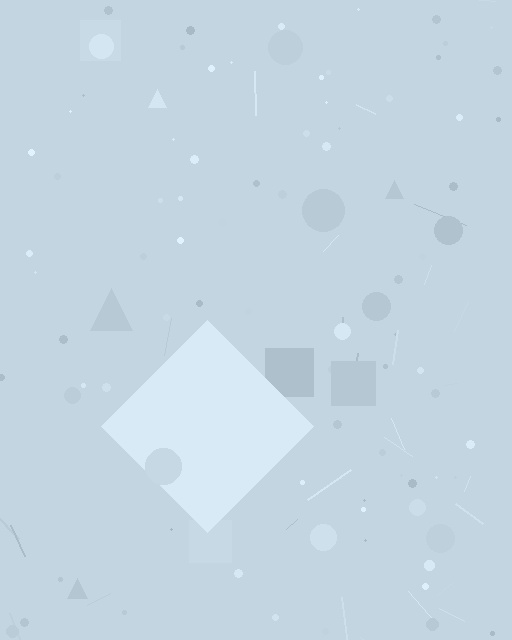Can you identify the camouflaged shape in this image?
The camouflaged shape is a diamond.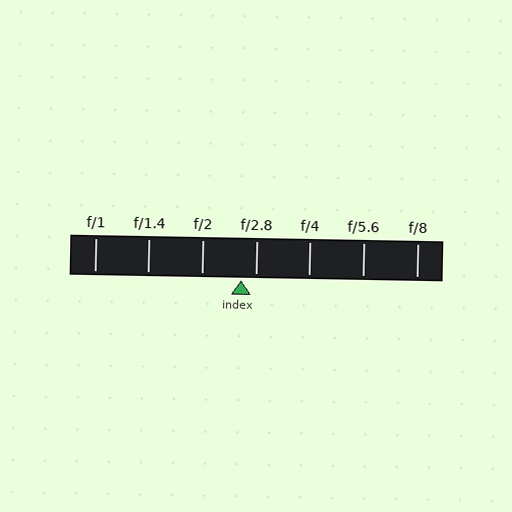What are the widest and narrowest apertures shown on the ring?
The widest aperture shown is f/1 and the narrowest is f/8.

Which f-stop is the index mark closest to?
The index mark is closest to f/2.8.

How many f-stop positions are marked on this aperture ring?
There are 7 f-stop positions marked.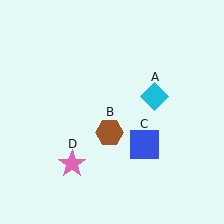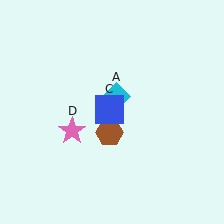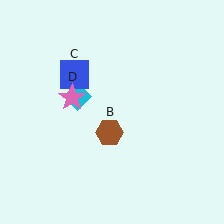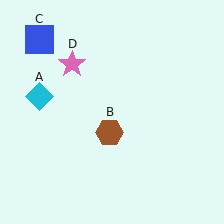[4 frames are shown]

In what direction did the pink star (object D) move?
The pink star (object D) moved up.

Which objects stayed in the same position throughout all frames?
Brown hexagon (object B) remained stationary.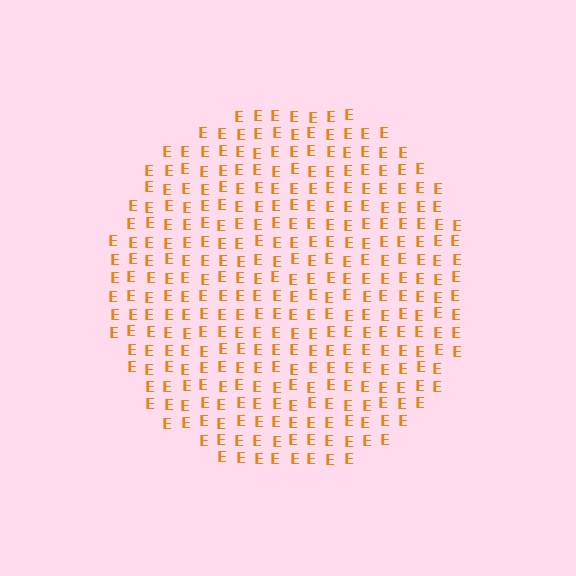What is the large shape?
The large shape is a circle.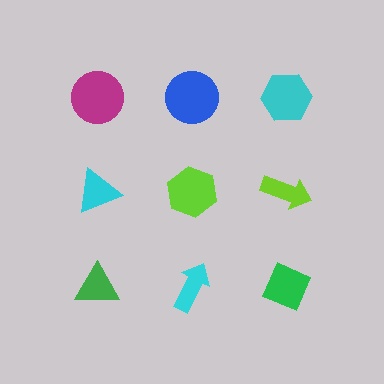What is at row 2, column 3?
A lime arrow.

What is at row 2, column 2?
A lime hexagon.